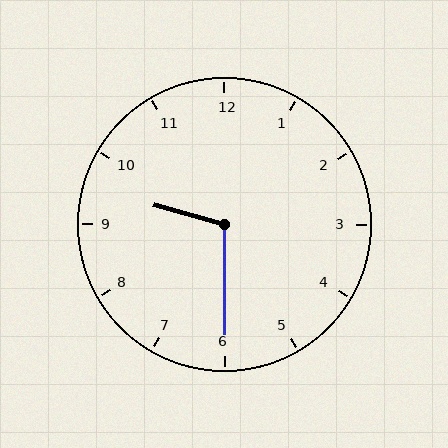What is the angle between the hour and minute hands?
Approximately 105 degrees.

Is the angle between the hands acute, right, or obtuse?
It is obtuse.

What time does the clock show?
9:30.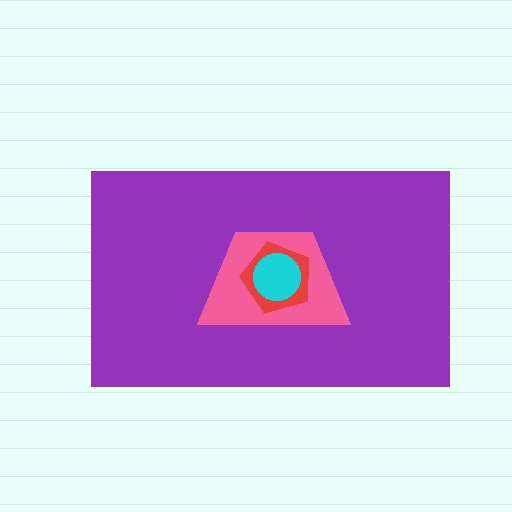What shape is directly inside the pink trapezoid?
The red pentagon.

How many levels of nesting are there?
4.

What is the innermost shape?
The cyan circle.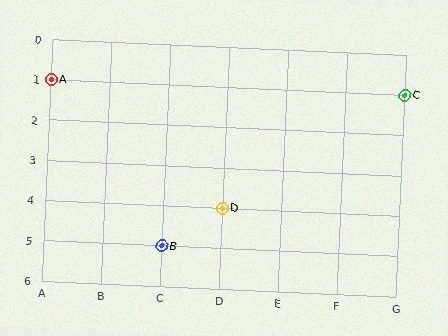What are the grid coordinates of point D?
Point D is at grid coordinates (D, 4).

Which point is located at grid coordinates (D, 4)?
Point D is at (D, 4).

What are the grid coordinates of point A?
Point A is at grid coordinates (A, 1).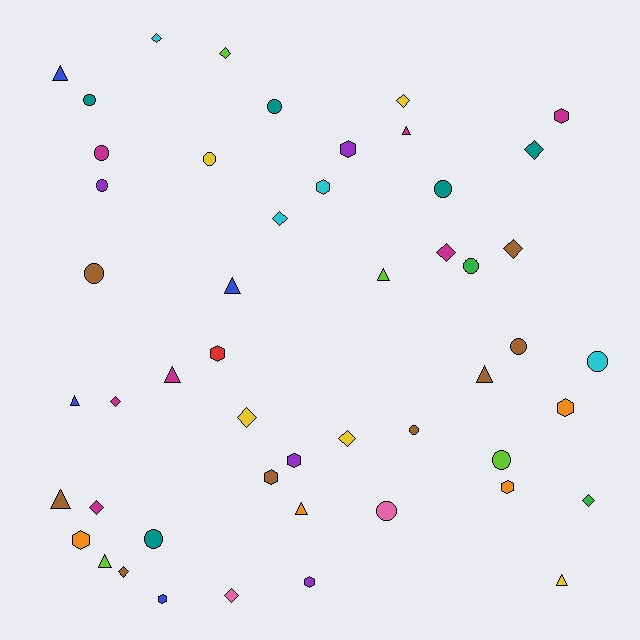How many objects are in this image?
There are 50 objects.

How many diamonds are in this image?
There are 14 diamonds.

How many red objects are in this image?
There is 1 red object.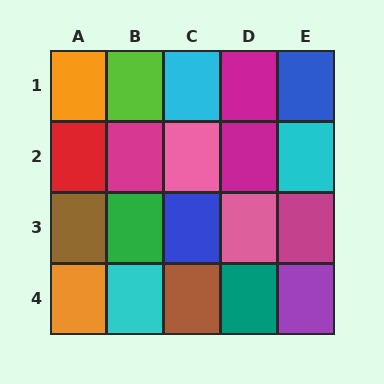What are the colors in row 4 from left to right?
Orange, cyan, brown, teal, purple.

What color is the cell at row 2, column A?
Red.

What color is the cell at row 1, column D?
Magenta.